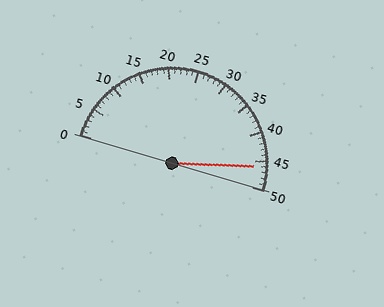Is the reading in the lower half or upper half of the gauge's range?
The reading is in the upper half of the range (0 to 50).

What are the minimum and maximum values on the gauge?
The gauge ranges from 0 to 50.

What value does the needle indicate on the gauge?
The needle indicates approximately 46.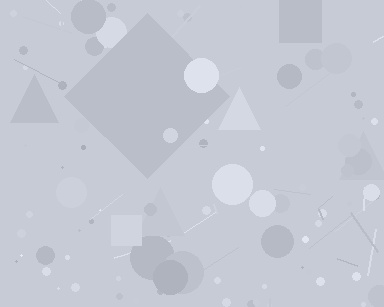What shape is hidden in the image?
A diamond is hidden in the image.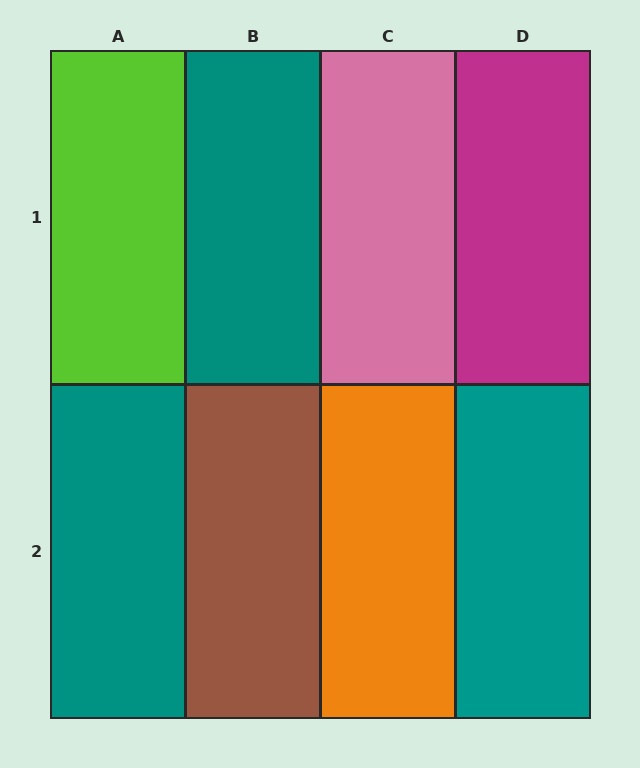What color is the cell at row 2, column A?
Teal.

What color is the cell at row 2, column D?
Teal.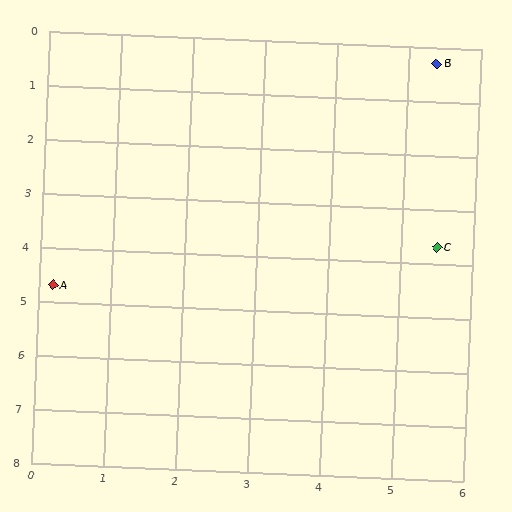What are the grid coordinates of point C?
Point C is at approximately (5.5, 3.7).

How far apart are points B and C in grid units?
Points B and C are about 3.4 grid units apart.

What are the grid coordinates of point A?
Point A is at approximately (0.2, 4.7).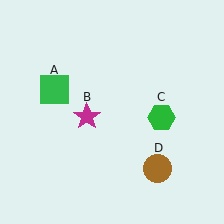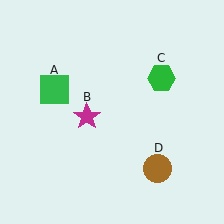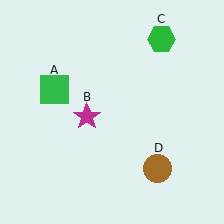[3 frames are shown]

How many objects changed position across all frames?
1 object changed position: green hexagon (object C).